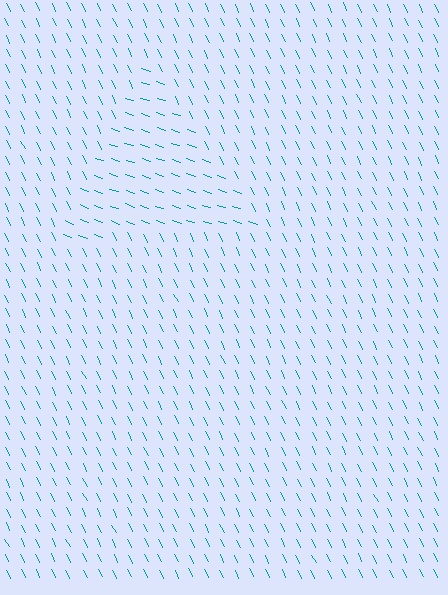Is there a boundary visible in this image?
Yes, there is a texture boundary formed by a change in line orientation.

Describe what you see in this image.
The image is filled with small teal line segments. A triangle region in the image has lines oriented differently from the surrounding lines, creating a visible texture boundary.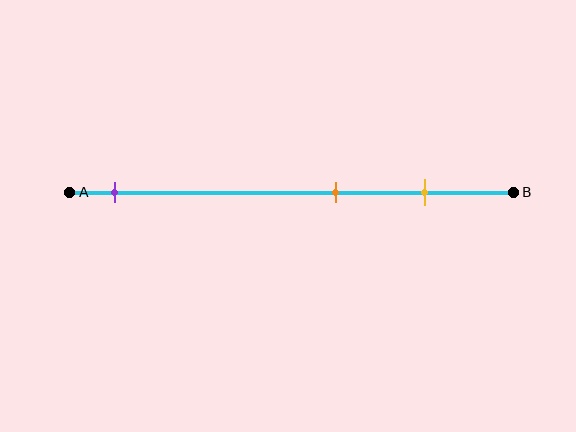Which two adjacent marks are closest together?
The orange and yellow marks are the closest adjacent pair.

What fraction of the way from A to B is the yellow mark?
The yellow mark is approximately 80% (0.8) of the way from A to B.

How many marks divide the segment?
There are 3 marks dividing the segment.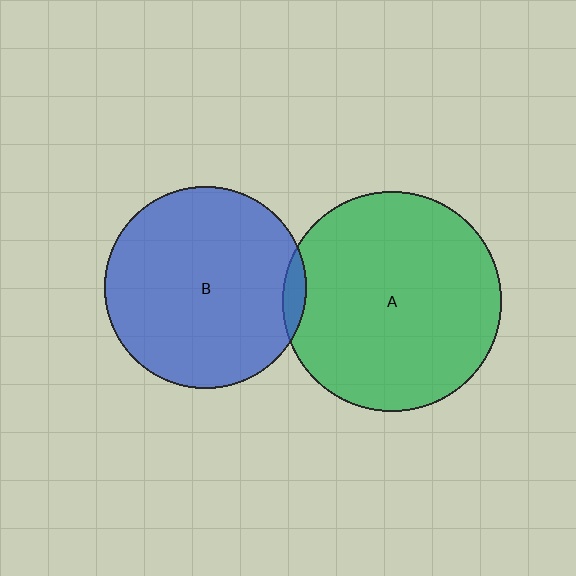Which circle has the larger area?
Circle A (green).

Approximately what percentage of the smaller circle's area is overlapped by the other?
Approximately 5%.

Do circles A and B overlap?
Yes.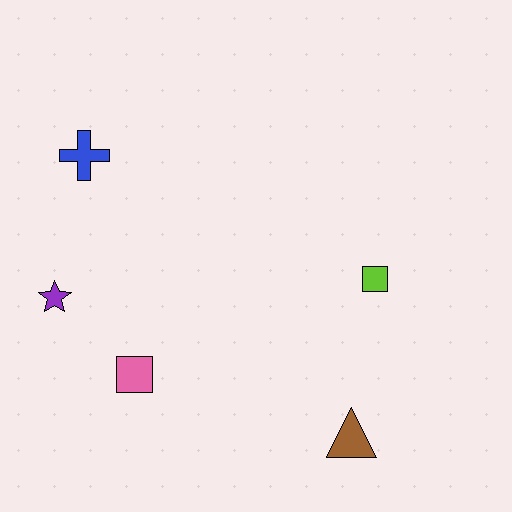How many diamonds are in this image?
There are no diamonds.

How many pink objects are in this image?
There is 1 pink object.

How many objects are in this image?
There are 5 objects.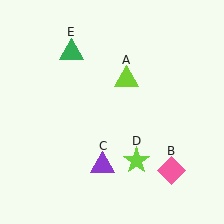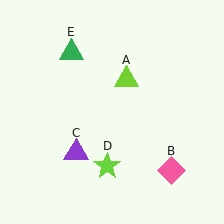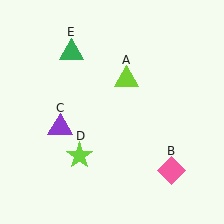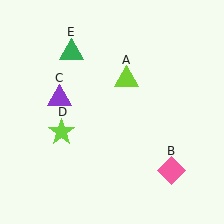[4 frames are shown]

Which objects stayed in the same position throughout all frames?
Lime triangle (object A) and pink diamond (object B) and green triangle (object E) remained stationary.